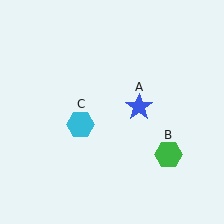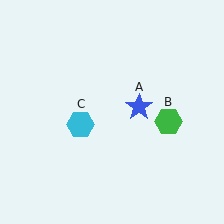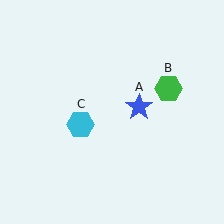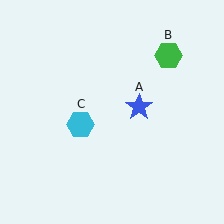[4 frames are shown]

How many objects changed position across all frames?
1 object changed position: green hexagon (object B).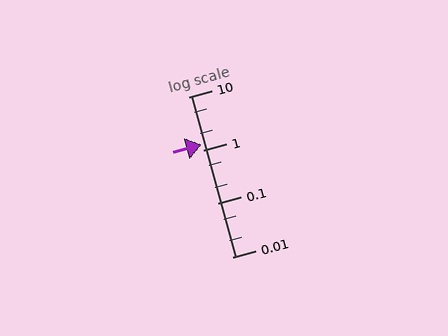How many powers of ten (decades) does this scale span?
The scale spans 3 decades, from 0.01 to 10.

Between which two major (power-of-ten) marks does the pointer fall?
The pointer is between 1 and 10.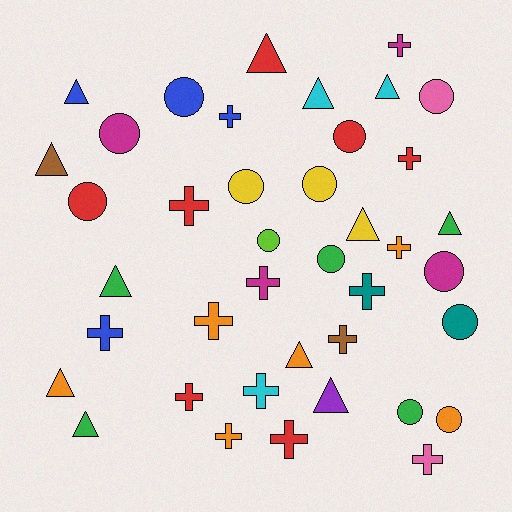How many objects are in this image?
There are 40 objects.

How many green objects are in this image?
There are 5 green objects.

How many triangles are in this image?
There are 12 triangles.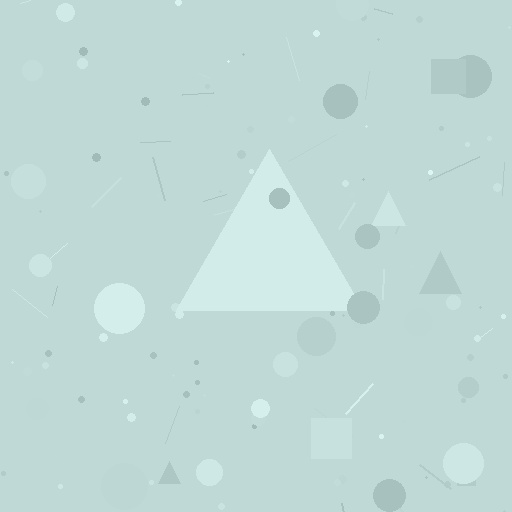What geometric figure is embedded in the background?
A triangle is embedded in the background.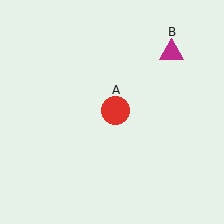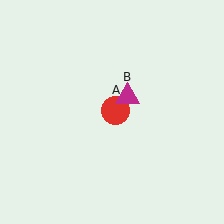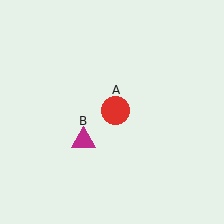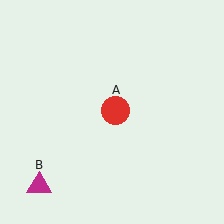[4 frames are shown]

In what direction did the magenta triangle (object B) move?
The magenta triangle (object B) moved down and to the left.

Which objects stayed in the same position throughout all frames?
Red circle (object A) remained stationary.